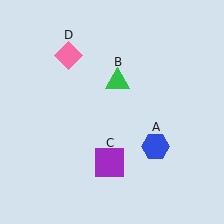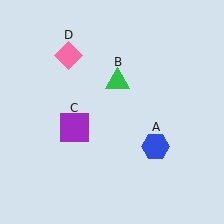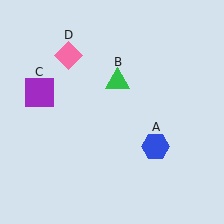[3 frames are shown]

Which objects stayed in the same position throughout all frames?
Blue hexagon (object A) and green triangle (object B) and pink diamond (object D) remained stationary.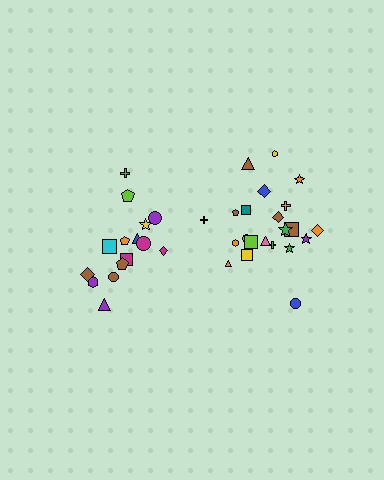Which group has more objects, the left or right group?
The right group.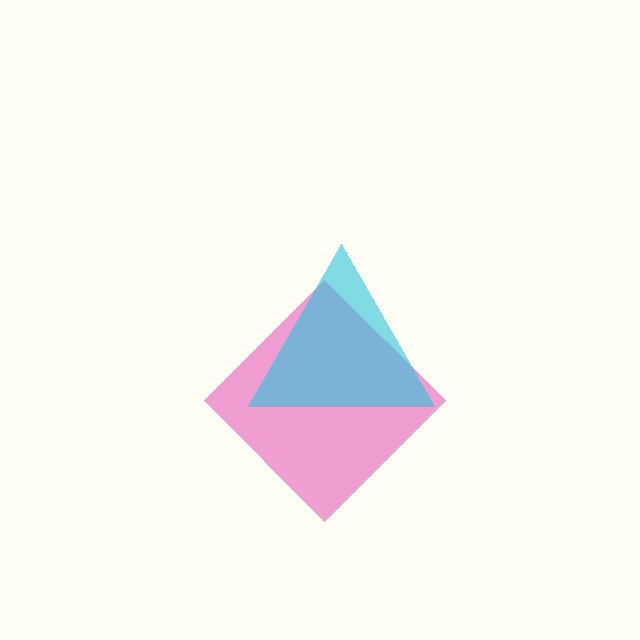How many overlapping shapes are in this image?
There are 2 overlapping shapes in the image.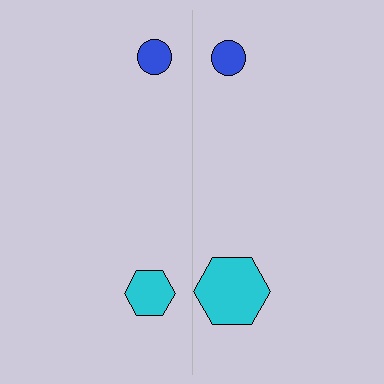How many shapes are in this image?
There are 4 shapes in this image.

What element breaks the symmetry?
The cyan hexagon on the right side has a different size than its mirror counterpart.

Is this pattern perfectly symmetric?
No, the pattern is not perfectly symmetric. The cyan hexagon on the right side has a different size than its mirror counterpart.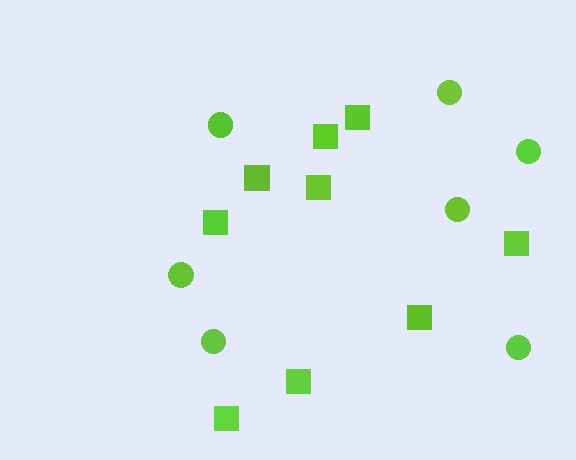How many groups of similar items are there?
There are 2 groups: one group of squares (9) and one group of circles (7).